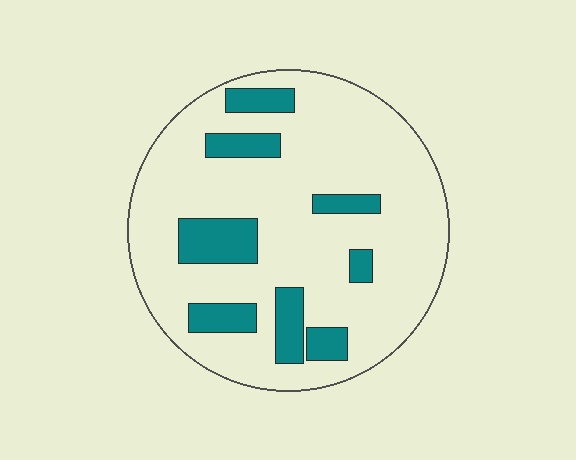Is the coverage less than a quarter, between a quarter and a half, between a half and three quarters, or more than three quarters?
Less than a quarter.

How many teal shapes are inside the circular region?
8.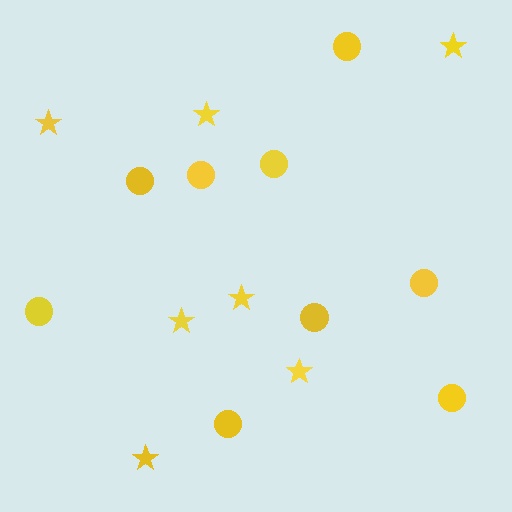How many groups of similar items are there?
There are 2 groups: one group of circles (9) and one group of stars (7).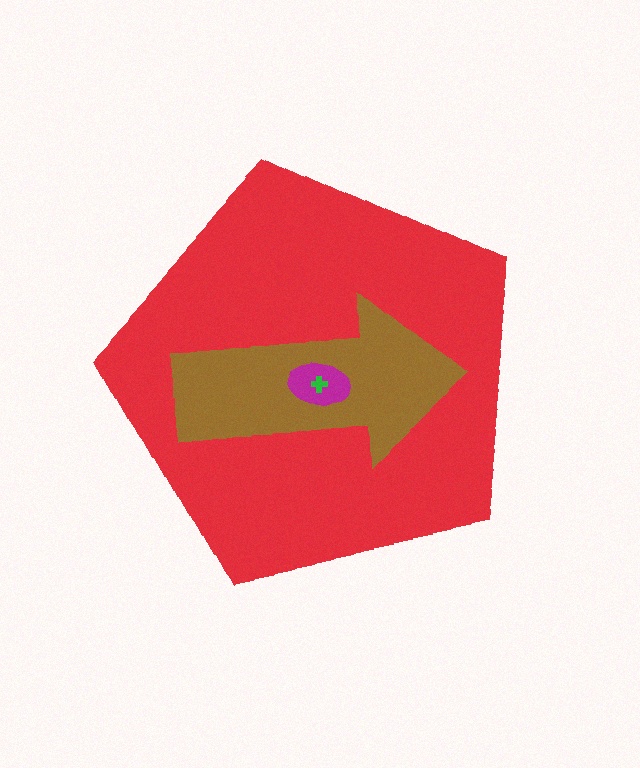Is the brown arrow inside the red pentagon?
Yes.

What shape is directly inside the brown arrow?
The magenta ellipse.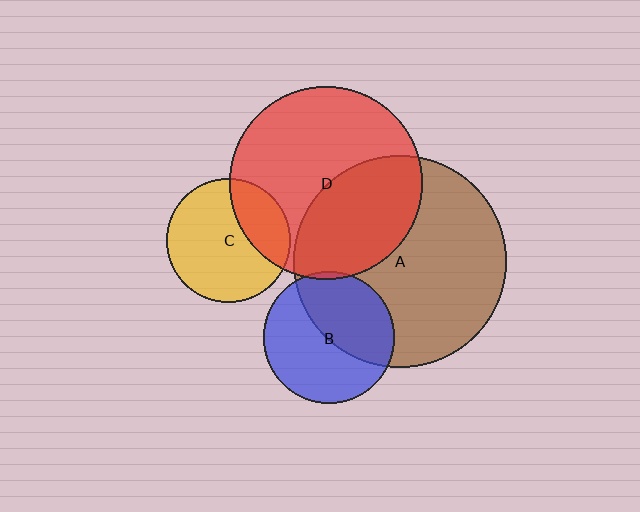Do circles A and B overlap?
Yes.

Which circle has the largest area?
Circle A (brown).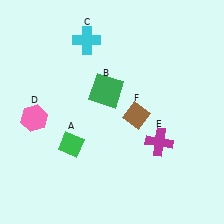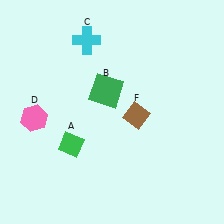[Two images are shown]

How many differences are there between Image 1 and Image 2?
There is 1 difference between the two images.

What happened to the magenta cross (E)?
The magenta cross (E) was removed in Image 2. It was in the bottom-right area of Image 1.